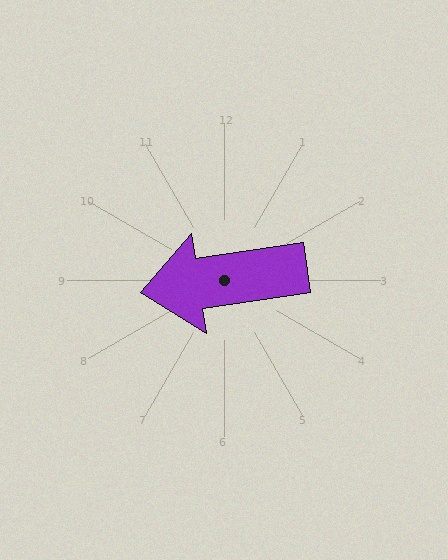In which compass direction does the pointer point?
West.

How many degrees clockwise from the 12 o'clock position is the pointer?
Approximately 261 degrees.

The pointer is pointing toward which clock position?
Roughly 9 o'clock.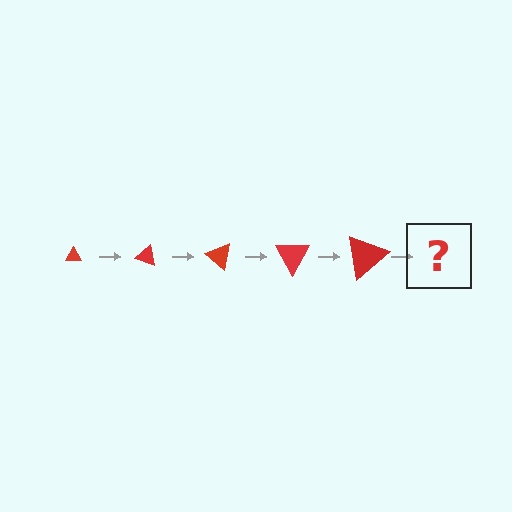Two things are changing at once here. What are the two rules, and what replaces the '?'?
The two rules are that the triangle grows larger each step and it rotates 20 degrees each step. The '?' should be a triangle, larger than the previous one and rotated 100 degrees from the start.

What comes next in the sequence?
The next element should be a triangle, larger than the previous one and rotated 100 degrees from the start.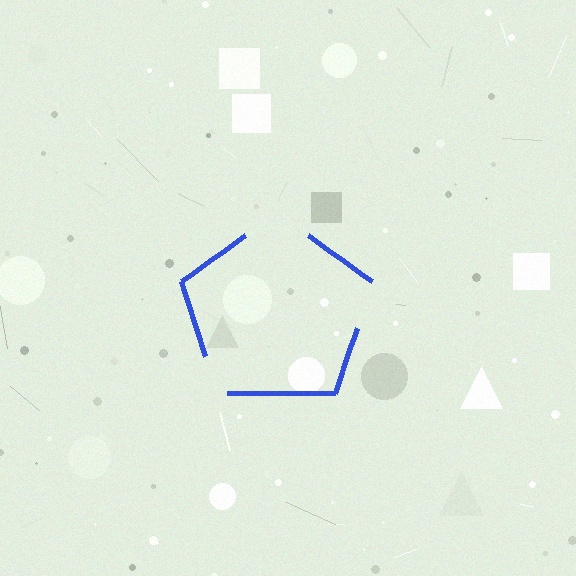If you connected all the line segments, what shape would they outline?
They would outline a pentagon.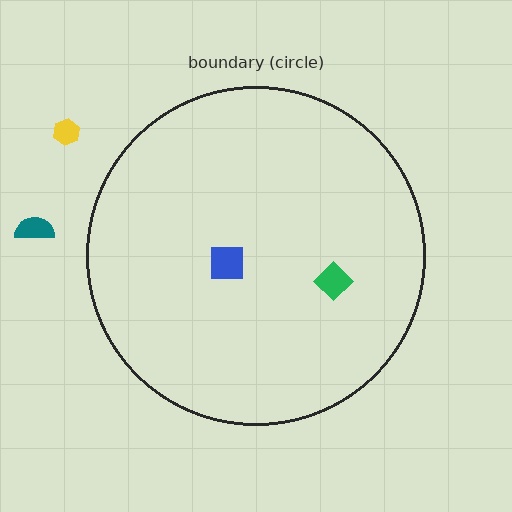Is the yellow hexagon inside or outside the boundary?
Outside.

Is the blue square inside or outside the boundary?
Inside.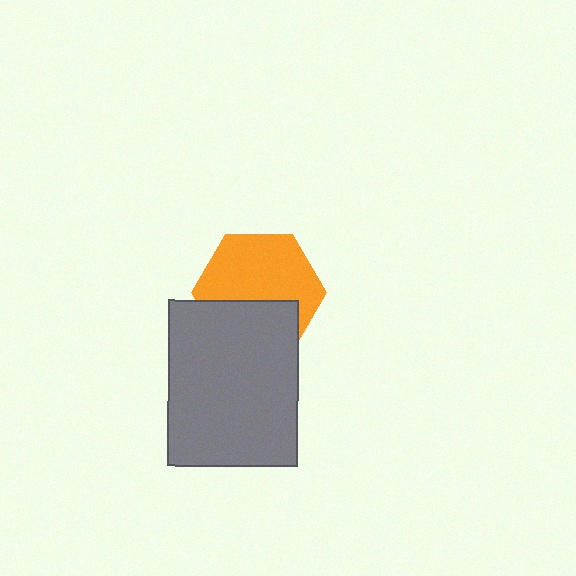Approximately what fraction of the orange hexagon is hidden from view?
Roughly 38% of the orange hexagon is hidden behind the gray rectangle.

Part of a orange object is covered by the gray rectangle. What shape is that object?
It is a hexagon.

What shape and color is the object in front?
The object in front is a gray rectangle.